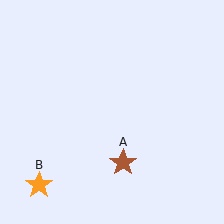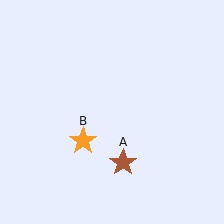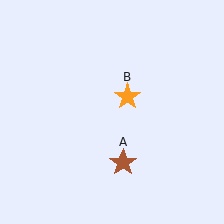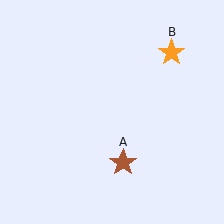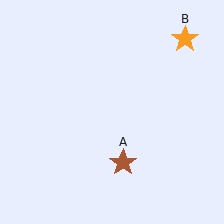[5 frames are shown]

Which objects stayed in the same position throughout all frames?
Brown star (object A) remained stationary.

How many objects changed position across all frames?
1 object changed position: orange star (object B).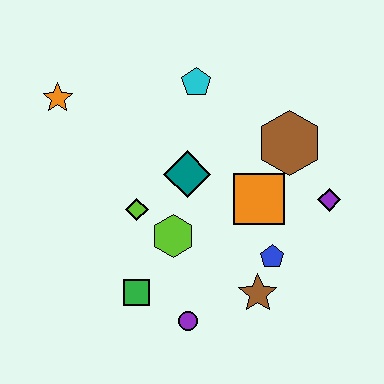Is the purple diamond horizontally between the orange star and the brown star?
No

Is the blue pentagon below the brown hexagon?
Yes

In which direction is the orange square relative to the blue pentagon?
The orange square is above the blue pentagon.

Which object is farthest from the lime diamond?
The purple diamond is farthest from the lime diamond.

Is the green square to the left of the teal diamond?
Yes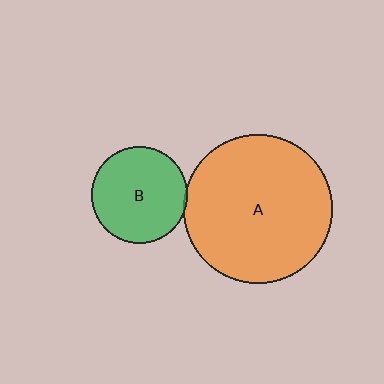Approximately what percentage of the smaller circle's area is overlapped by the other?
Approximately 5%.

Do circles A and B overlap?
Yes.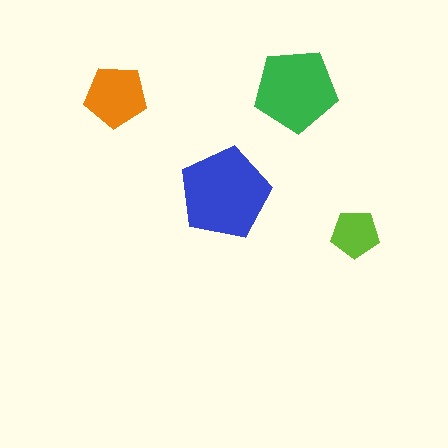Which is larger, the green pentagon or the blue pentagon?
The blue one.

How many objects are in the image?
There are 4 objects in the image.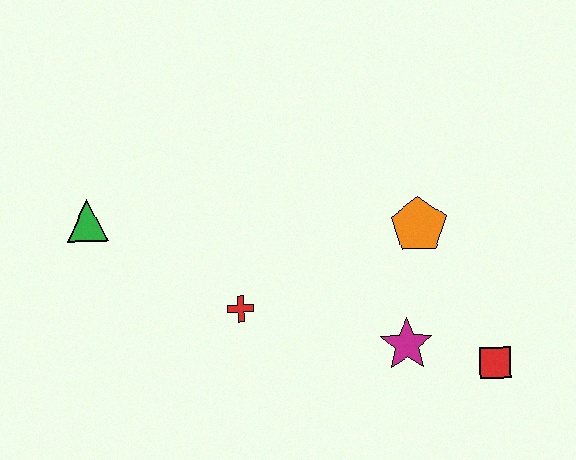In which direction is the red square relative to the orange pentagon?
The red square is below the orange pentagon.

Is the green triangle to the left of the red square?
Yes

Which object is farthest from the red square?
The green triangle is farthest from the red square.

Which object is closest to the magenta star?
The red square is closest to the magenta star.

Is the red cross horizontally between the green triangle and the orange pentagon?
Yes